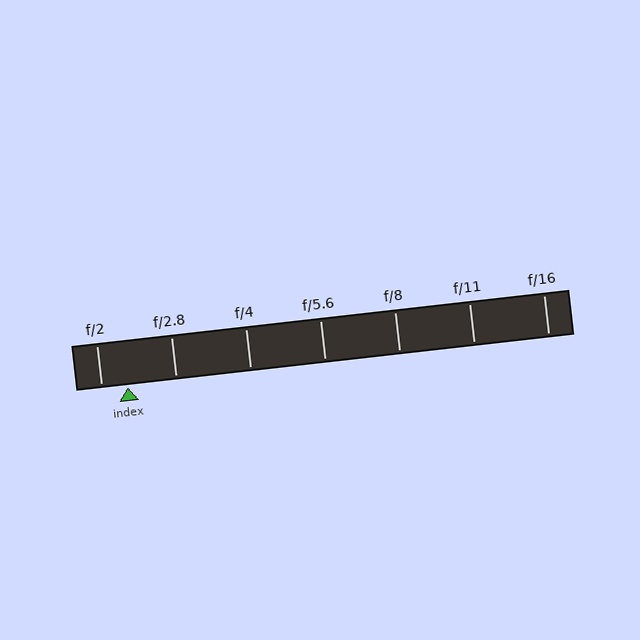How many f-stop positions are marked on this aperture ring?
There are 7 f-stop positions marked.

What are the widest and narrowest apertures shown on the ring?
The widest aperture shown is f/2 and the narrowest is f/16.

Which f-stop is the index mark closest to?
The index mark is closest to f/2.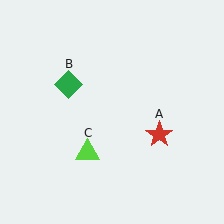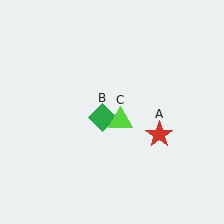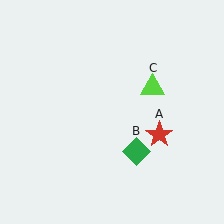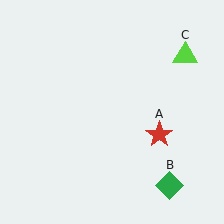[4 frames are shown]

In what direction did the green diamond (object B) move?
The green diamond (object B) moved down and to the right.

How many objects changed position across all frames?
2 objects changed position: green diamond (object B), lime triangle (object C).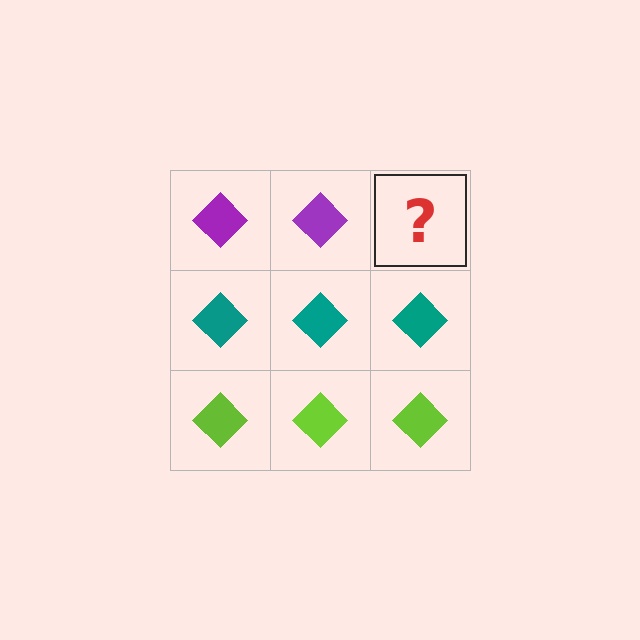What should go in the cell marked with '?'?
The missing cell should contain a purple diamond.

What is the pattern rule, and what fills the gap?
The rule is that each row has a consistent color. The gap should be filled with a purple diamond.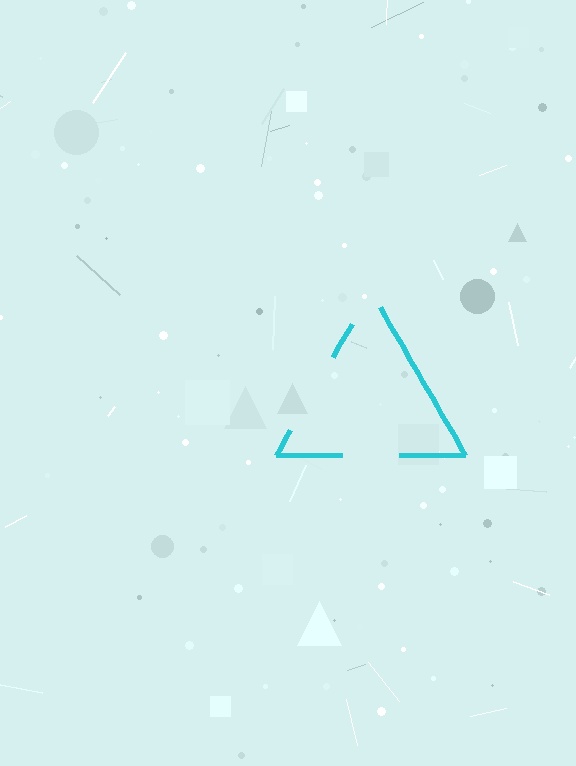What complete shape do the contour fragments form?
The contour fragments form a triangle.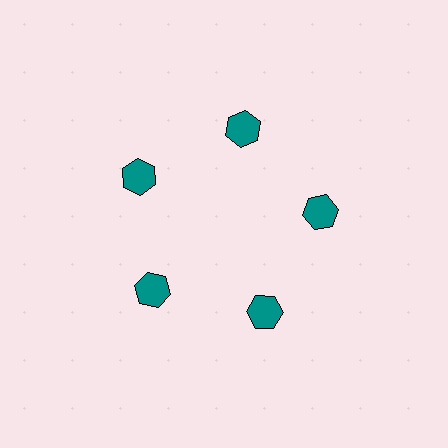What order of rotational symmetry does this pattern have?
This pattern has 5-fold rotational symmetry.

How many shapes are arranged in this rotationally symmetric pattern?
There are 5 shapes, arranged in 5 groups of 1.